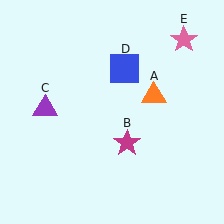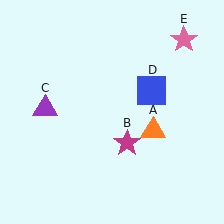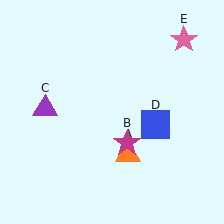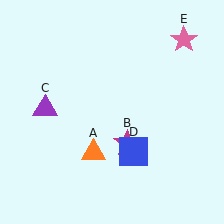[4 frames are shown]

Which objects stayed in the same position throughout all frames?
Magenta star (object B) and purple triangle (object C) and pink star (object E) remained stationary.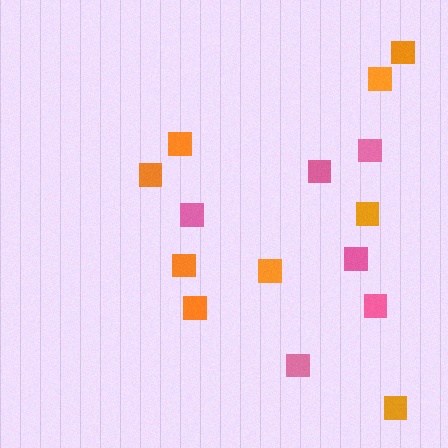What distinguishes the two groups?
There are 2 groups: one group of pink squares (6) and one group of orange squares (9).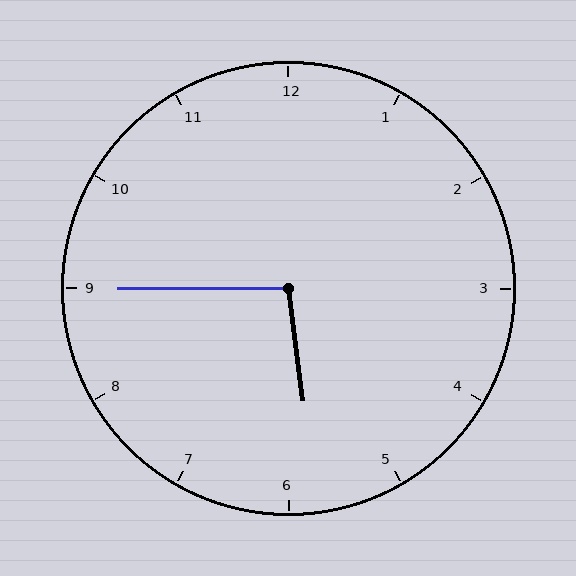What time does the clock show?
5:45.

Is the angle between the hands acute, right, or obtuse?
It is obtuse.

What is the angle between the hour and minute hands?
Approximately 98 degrees.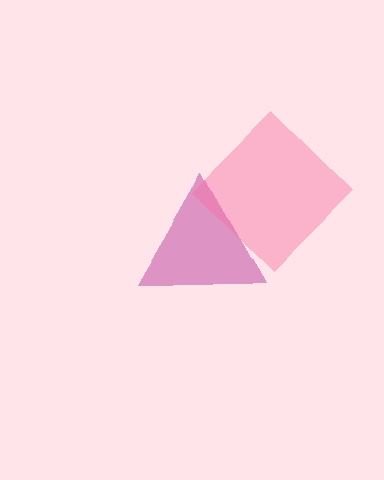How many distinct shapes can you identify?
There are 2 distinct shapes: a magenta triangle, a pink diamond.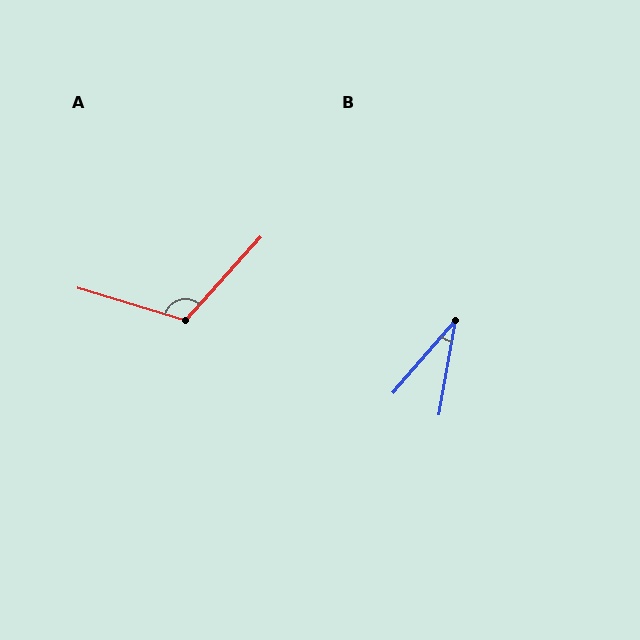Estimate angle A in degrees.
Approximately 115 degrees.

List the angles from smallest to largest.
B (31°), A (115°).